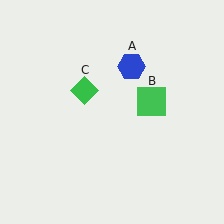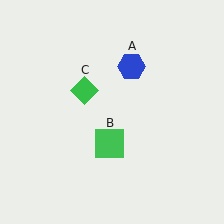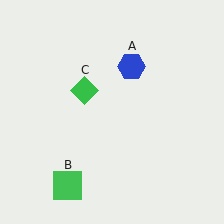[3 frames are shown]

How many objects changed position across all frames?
1 object changed position: green square (object B).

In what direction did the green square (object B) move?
The green square (object B) moved down and to the left.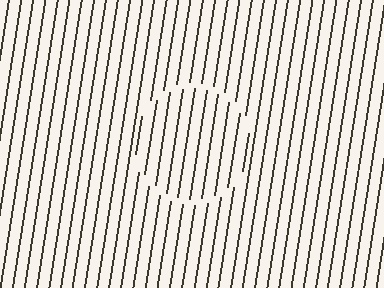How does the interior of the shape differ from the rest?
The interior of the shape contains the same grating, shifted by half a period — the contour is defined by the phase discontinuity where line-ends from the inner and outer gratings abut.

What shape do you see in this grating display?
An illusory circle. The interior of the shape contains the same grating, shifted by half a period — the contour is defined by the phase discontinuity where line-ends from the inner and outer gratings abut.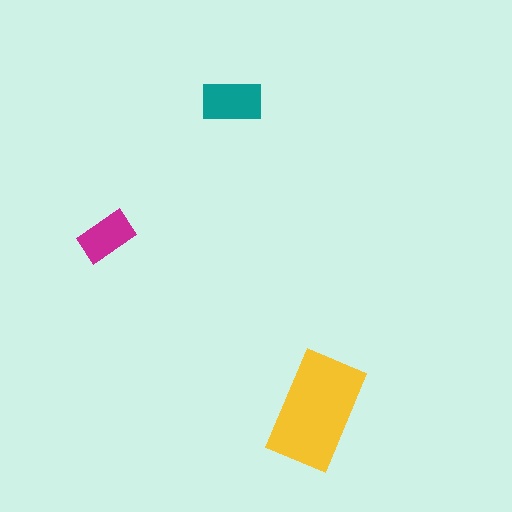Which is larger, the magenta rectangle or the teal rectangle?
The teal one.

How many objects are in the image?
There are 3 objects in the image.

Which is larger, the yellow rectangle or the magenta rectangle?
The yellow one.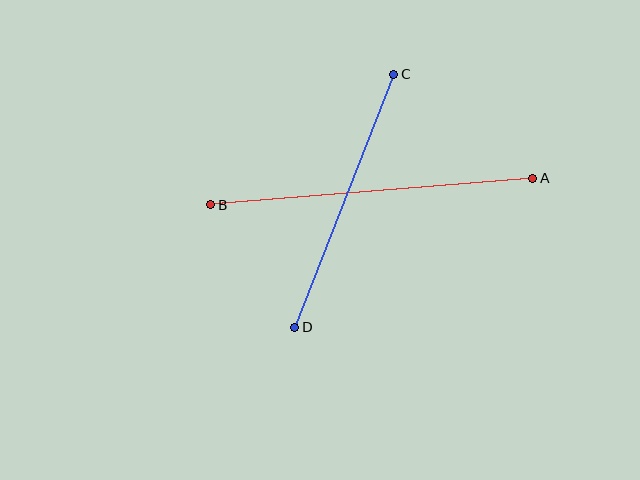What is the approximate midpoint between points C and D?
The midpoint is at approximately (344, 201) pixels.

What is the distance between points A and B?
The distance is approximately 323 pixels.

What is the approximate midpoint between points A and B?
The midpoint is at approximately (372, 192) pixels.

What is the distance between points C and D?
The distance is approximately 272 pixels.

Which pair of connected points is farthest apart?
Points A and B are farthest apart.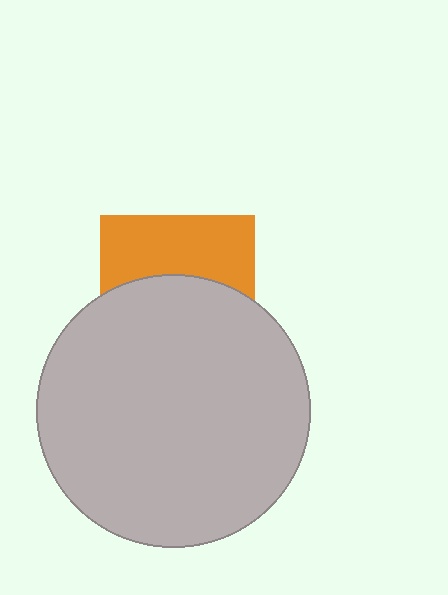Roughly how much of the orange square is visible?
A small part of it is visible (roughly 42%).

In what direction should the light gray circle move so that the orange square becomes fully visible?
The light gray circle should move down. That is the shortest direction to clear the overlap and leave the orange square fully visible.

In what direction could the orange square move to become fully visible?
The orange square could move up. That would shift it out from behind the light gray circle entirely.